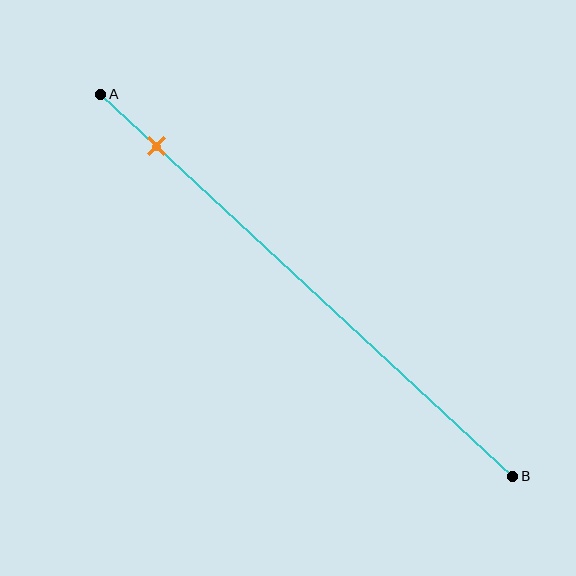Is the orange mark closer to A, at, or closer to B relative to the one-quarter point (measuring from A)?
The orange mark is closer to point A than the one-quarter point of segment AB.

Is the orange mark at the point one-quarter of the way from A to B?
No, the mark is at about 15% from A, not at the 25% one-quarter point.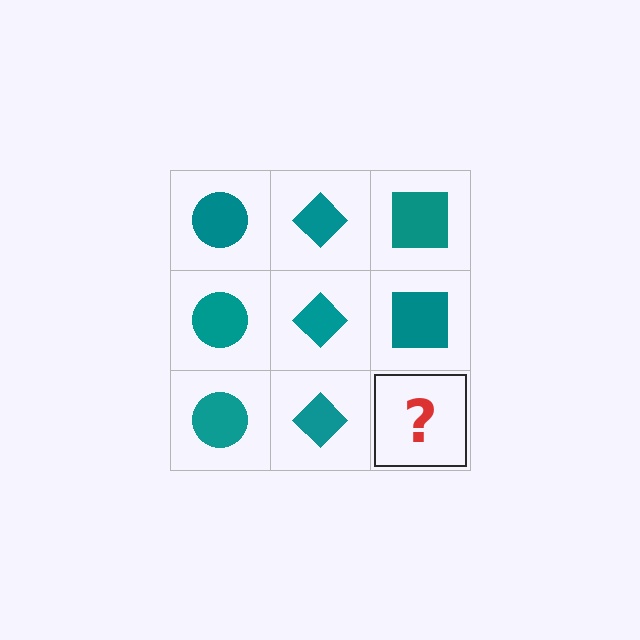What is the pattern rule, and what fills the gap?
The rule is that each column has a consistent shape. The gap should be filled with a teal square.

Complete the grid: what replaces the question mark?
The question mark should be replaced with a teal square.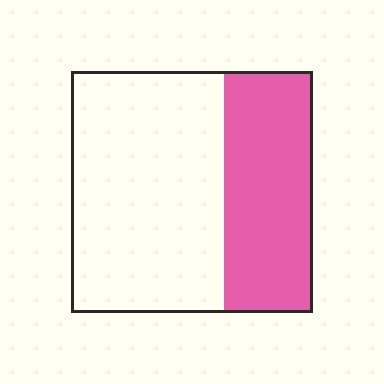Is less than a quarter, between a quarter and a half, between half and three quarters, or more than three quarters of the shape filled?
Between a quarter and a half.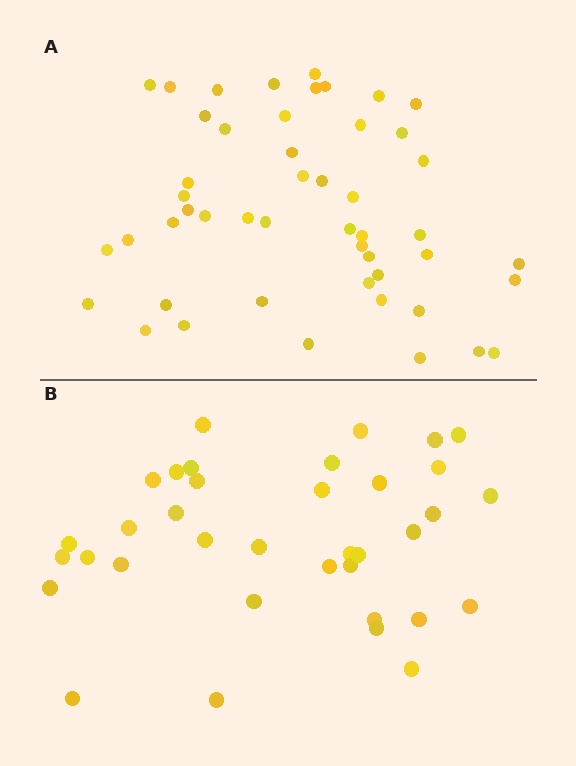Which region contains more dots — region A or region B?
Region A (the top region) has more dots.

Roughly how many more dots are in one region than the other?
Region A has approximately 15 more dots than region B.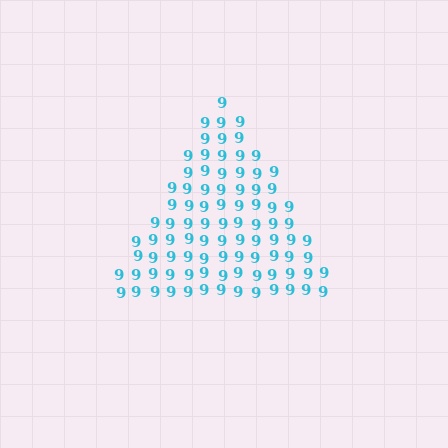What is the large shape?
The large shape is a triangle.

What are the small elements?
The small elements are digit 9's.